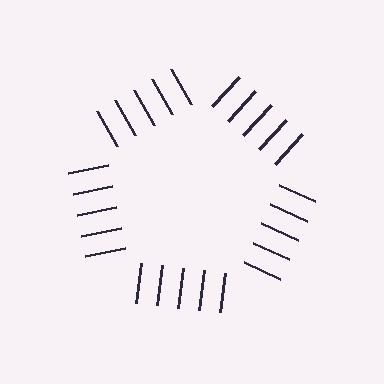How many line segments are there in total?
25 — 5 along each of the 5 edges.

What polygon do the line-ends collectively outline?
An illusory pentagon — the line segments terminate on its edges but no continuous stroke is drawn.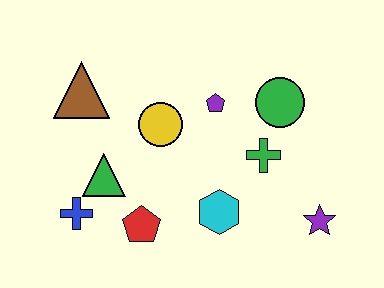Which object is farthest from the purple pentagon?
The blue cross is farthest from the purple pentagon.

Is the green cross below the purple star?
No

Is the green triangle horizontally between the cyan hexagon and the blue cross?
Yes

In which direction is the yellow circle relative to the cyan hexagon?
The yellow circle is above the cyan hexagon.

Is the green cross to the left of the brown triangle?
No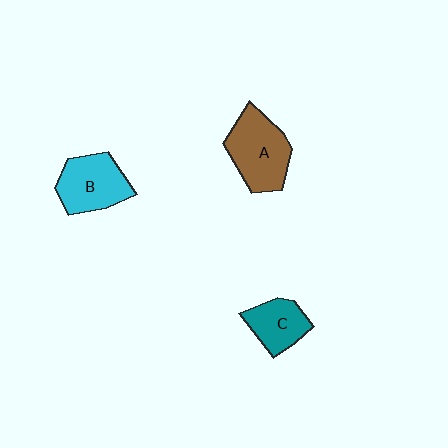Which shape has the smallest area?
Shape C (teal).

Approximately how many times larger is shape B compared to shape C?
Approximately 1.4 times.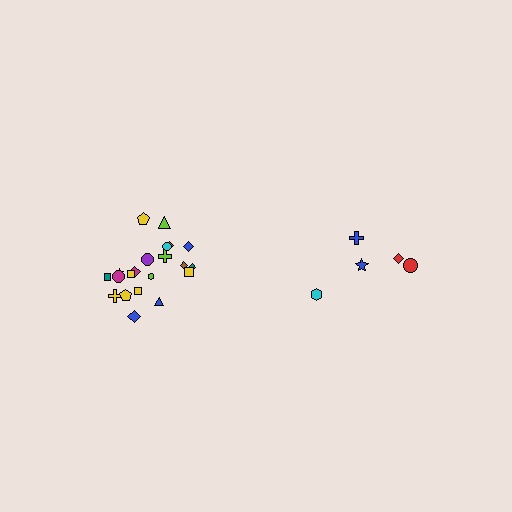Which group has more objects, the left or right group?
The left group.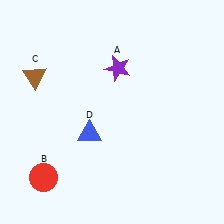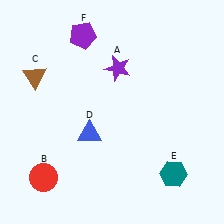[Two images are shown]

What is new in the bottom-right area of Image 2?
A teal hexagon (E) was added in the bottom-right area of Image 2.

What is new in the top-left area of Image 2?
A purple pentagon (F) was added in the top-left area of Image 2.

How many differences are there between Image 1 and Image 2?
There are 2 differences between the two images.